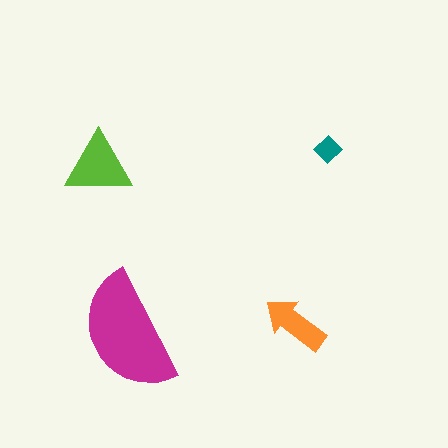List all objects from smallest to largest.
The teal diamond, the orange arrow, the lime triangle, the magenta semicircle.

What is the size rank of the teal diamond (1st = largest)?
4th.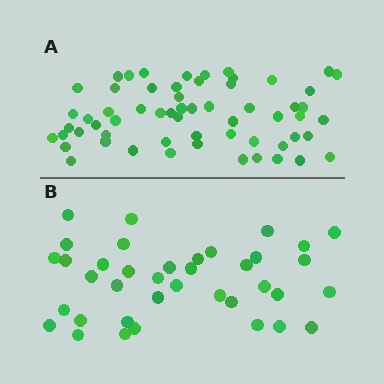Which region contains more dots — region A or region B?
Region A (the top region) has more dots.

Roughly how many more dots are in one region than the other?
Region A has approximately 20 more dots than region B.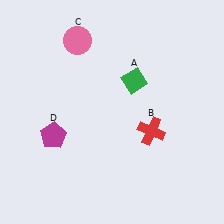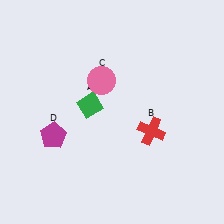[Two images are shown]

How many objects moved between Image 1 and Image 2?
2 objects moved between the two images.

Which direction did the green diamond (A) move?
The green diamond (A) moved left.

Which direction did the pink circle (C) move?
The pink circle (C) moved down.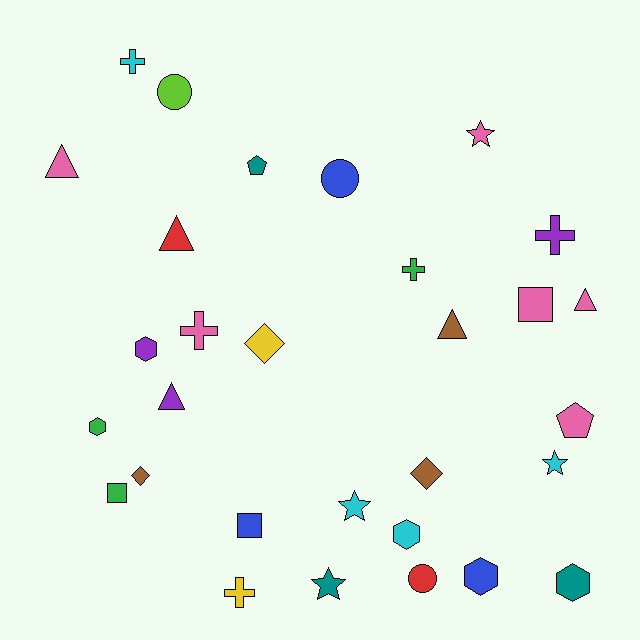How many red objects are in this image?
There are 2 red objects.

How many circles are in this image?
There are 3 circles.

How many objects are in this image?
There are 30 objects.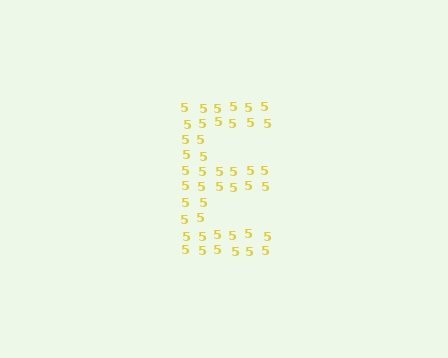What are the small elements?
The small elements are digit 5's.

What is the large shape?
The large shape is the letter E.